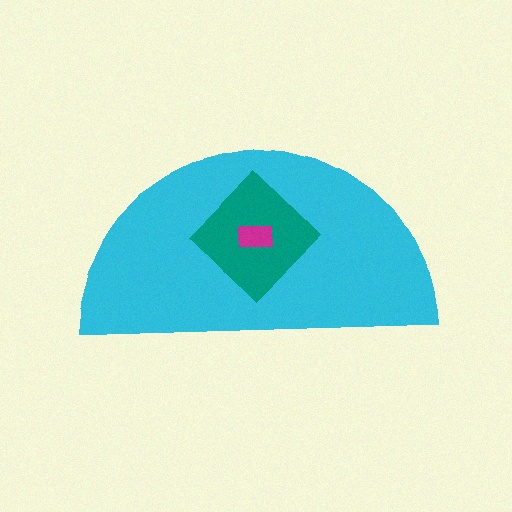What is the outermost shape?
The cyan semicircle.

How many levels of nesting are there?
3.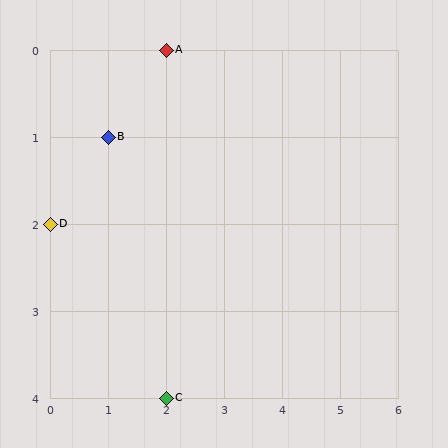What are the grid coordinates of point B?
Point B is at grid coordinates (1, 1).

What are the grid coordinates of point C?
Point C is at grid coordinates (2, 4).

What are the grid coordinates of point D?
Point D is at grid coordinates (0, 2).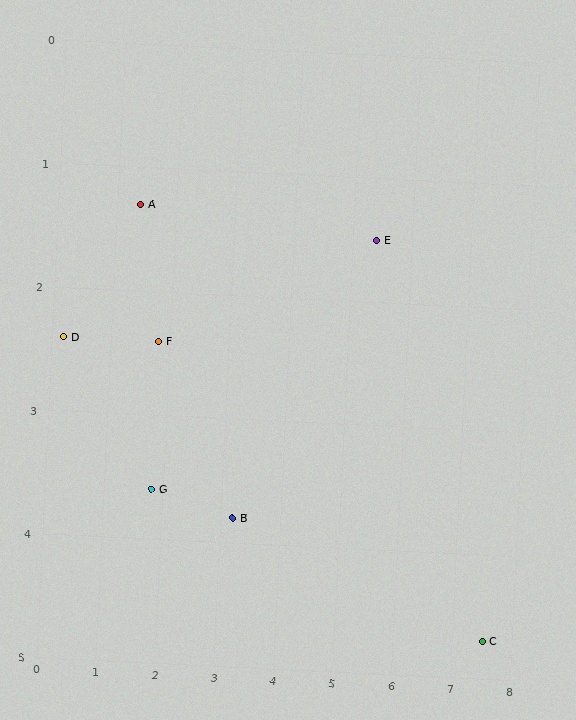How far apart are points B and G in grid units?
Points B and G are about 1.4 grid units apart.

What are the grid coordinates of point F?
Point F is at approximately (1.8, 2.4).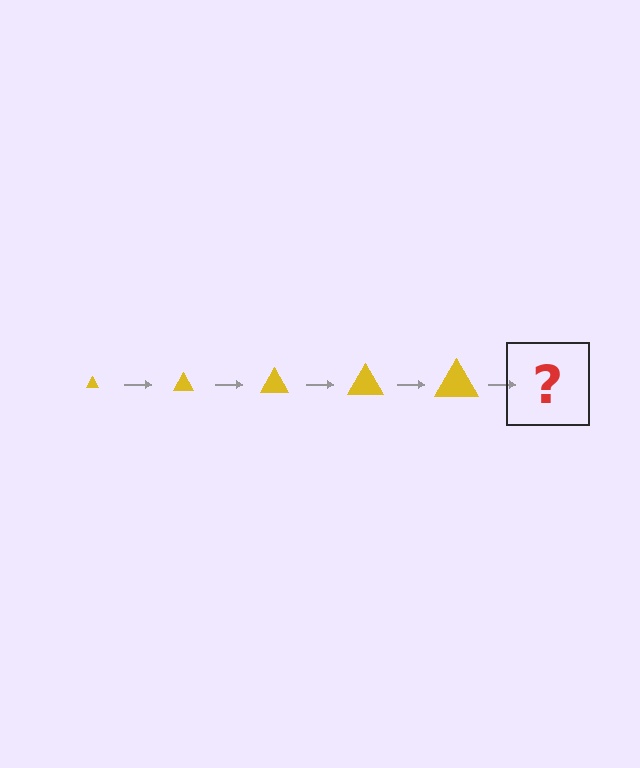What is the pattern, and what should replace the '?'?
The pattern is that the triangle gets progressively larger each step. The '?' should be a yellow triangle, larger than the previous one.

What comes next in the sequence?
The next element should be a yellow triangle, larger than the previous one.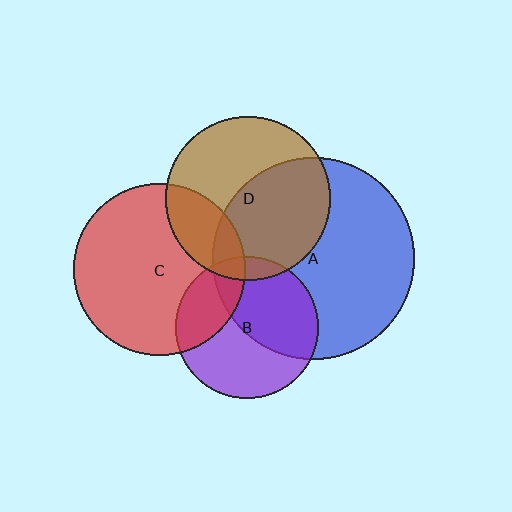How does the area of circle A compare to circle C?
Approximately 1.4 times.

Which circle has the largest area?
Circle A (blue).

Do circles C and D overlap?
Yes.